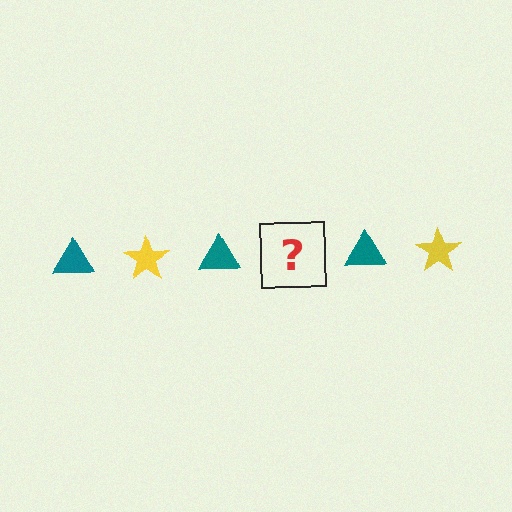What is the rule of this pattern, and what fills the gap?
The rule is that the pattern alternates between teal triangle and yellow star. The gap should be filled with a yellow star.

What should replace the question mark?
The question mark should be replaced with a yellow star.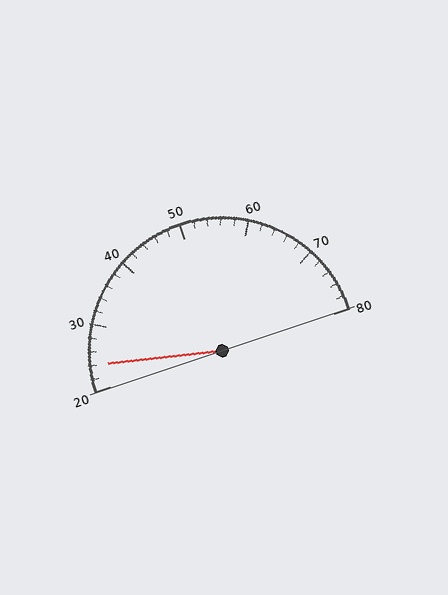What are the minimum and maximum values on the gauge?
The gauge ranges from 20 to 80.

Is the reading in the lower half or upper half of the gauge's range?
The reading is in the lower half of the range (20 to 80).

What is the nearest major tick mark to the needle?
The nearest major tick mark is 20.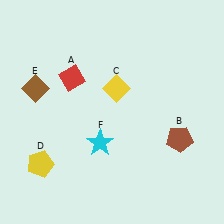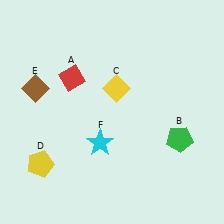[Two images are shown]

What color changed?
The pentagon (B) changed from brown in Image 1 to green in Image 2.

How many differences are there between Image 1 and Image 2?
There is 1 difference between the two images.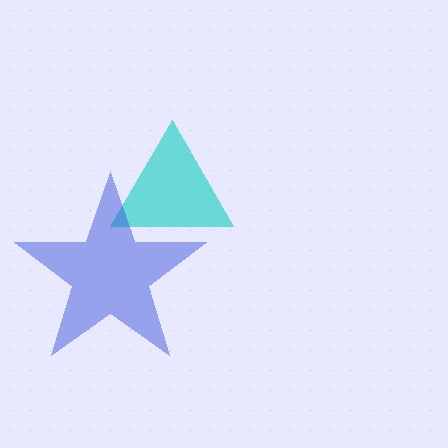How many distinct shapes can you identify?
There are 2 distinct shapes: a cyan triangle, a blue star.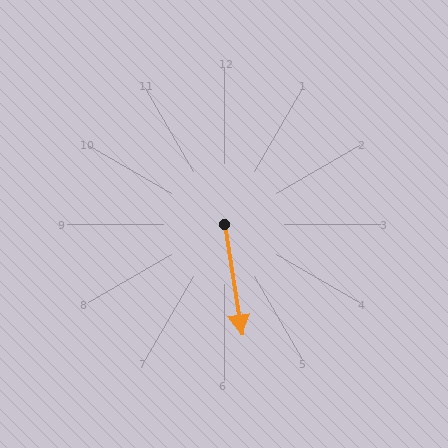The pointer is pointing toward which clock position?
Roughly 6 o'clock.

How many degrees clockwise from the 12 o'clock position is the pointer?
Approximately 171 degrees.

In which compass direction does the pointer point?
South.